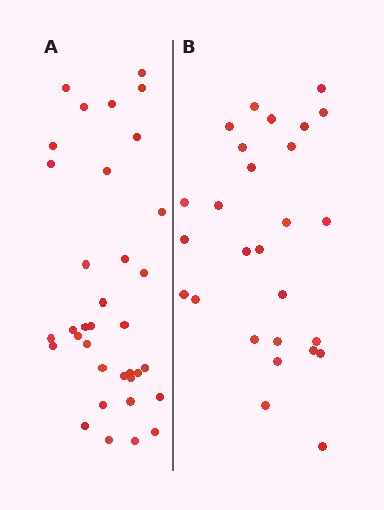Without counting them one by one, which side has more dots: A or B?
Region A (the left region) has more dots.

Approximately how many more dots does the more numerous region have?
Region A has roughly 8 or so more dots than region B.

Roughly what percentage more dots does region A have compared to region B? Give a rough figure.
About 30% more.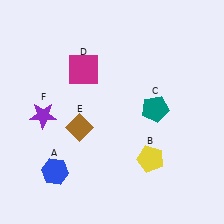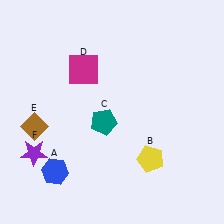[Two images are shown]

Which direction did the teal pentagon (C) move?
The teal pentagon (C) moved left.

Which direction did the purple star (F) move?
The purple star (F) moved down.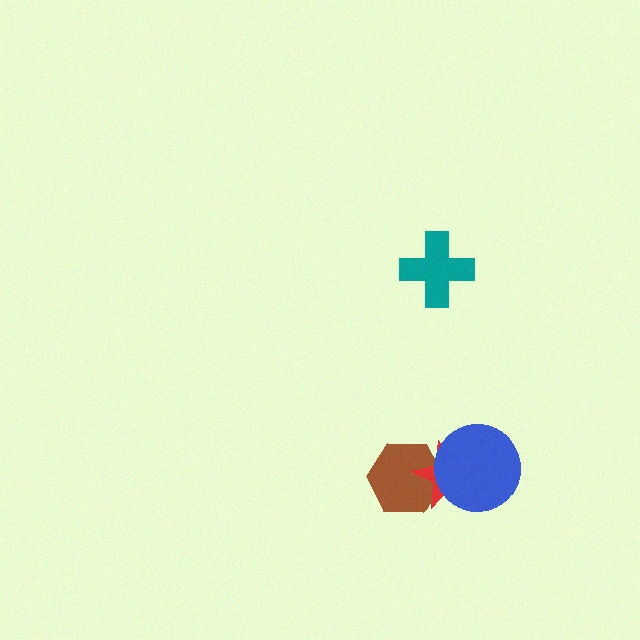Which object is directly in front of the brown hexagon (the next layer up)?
The red star is directly in front of the brown hexagon.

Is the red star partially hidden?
Yes, it is partially covered by another shape.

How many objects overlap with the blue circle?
2 objects overlap with the blue circle.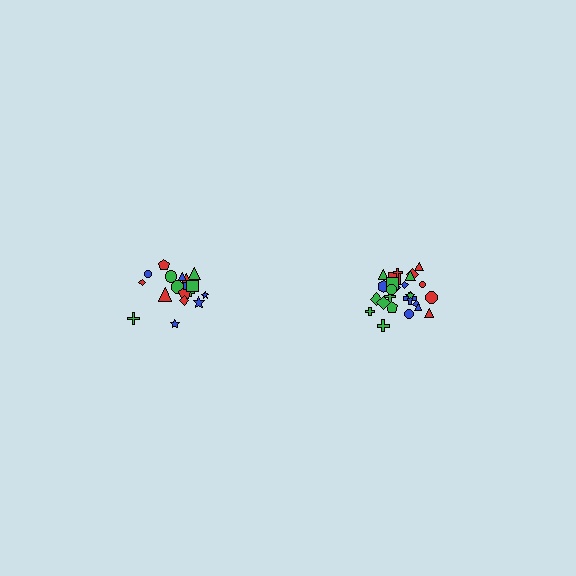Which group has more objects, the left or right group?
The right group.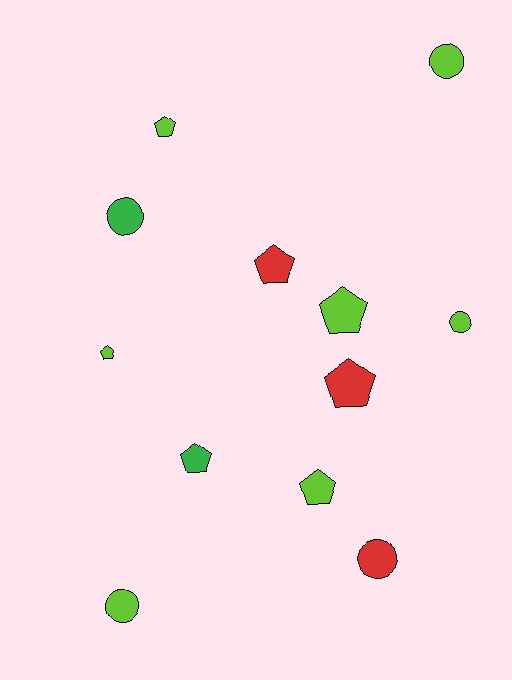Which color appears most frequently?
Lime, with 7 objects.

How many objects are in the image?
There are 12 objects.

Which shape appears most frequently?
Pentagon, with 7 objects.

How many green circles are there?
There is 1 green circle.